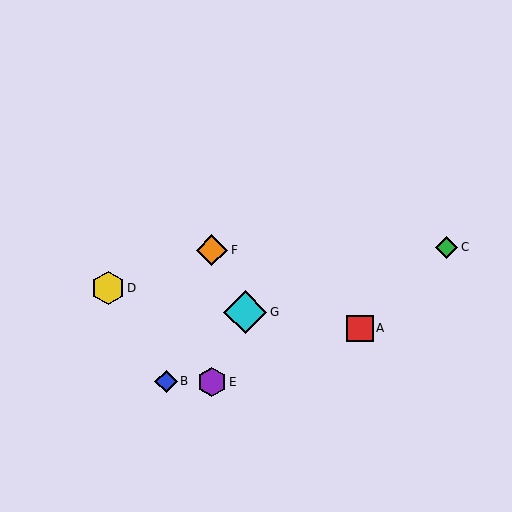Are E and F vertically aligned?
Yes, both are at x≈212.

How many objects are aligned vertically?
2 objects (E, F) are aligned vertically.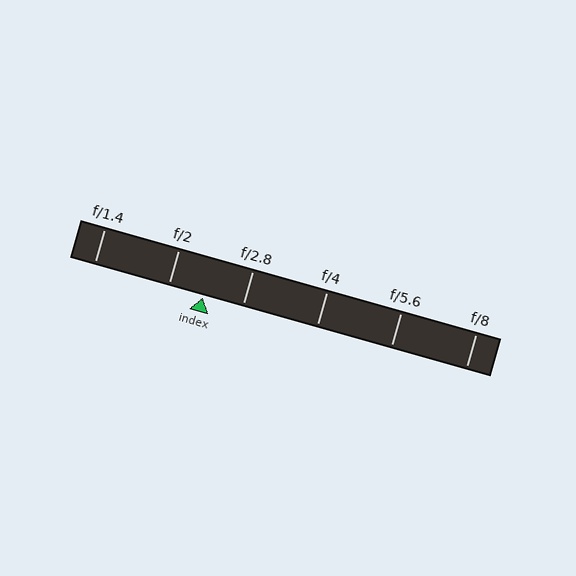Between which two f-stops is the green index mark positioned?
The index mark is between f/2 and f/2.8.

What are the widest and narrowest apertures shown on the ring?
The widest aperture shown is f/1.4 and the narrowest is f/8.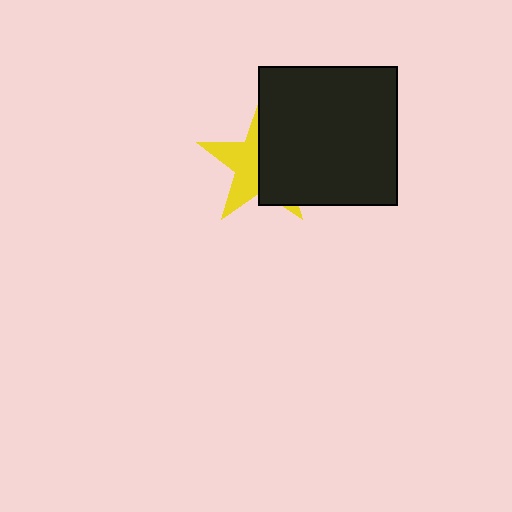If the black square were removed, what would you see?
You would see the complete yellow star.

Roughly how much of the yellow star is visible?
A small part of it is visible (roughly 45%).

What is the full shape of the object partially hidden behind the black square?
The partially hidden object is a yellow star.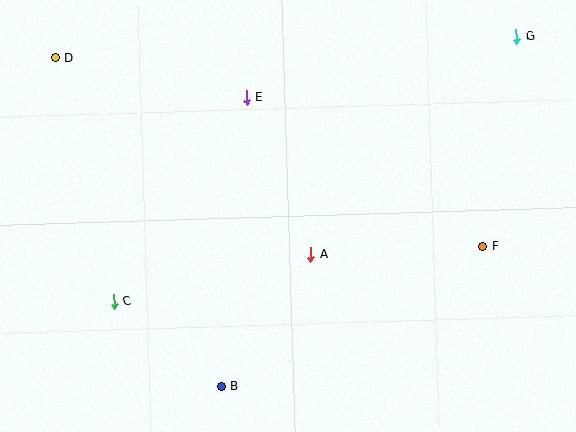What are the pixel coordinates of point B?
Point B is at (221, 386).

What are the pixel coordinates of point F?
Point F is at (483, 246).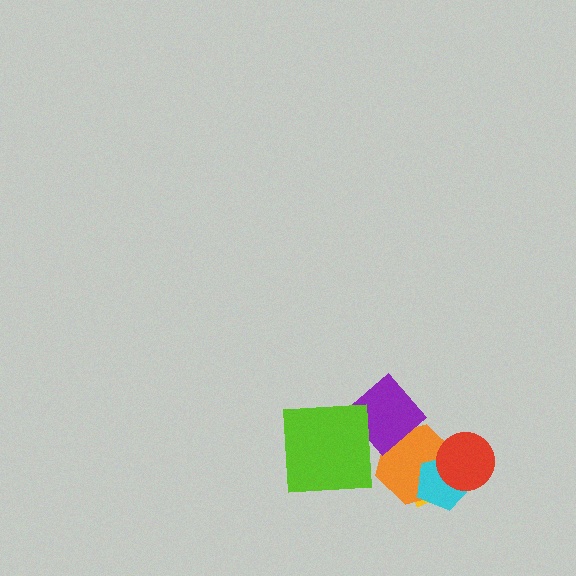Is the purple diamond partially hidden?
Yes, it is partially covered by another shape.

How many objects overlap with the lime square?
1 object overlaps with the lime square.